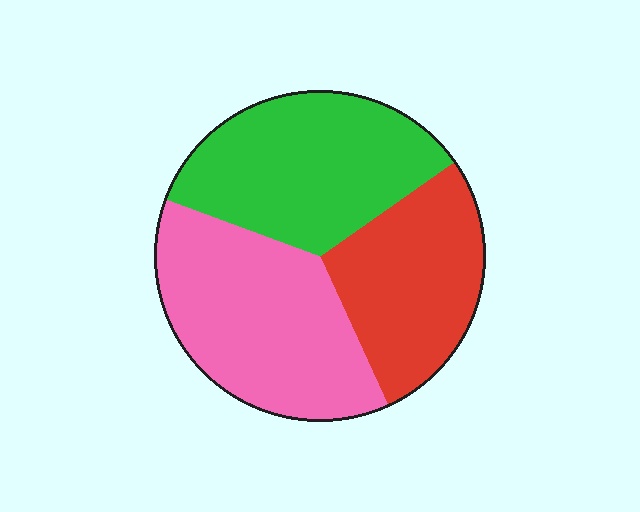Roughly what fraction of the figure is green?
Green covers about 35% of the figure.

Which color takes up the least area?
Red, at roughly 30%.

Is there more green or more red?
Green.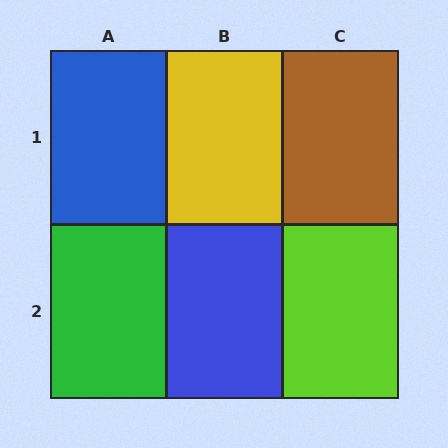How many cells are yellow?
1 cell is yellow.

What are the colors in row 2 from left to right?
Green, blue, lime.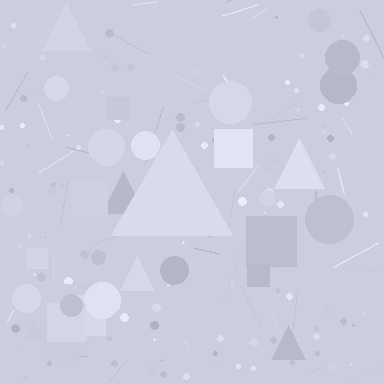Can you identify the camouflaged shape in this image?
The camouflaged shape is a triangle.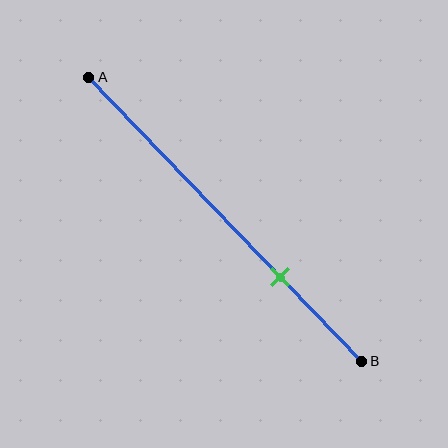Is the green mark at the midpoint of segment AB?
No, the mark is at about 70% from A, not at the 50% midpoint.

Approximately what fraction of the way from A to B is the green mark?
The green mark is approximately 70% of the way from A to B.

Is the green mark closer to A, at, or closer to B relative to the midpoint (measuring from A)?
The green mark is closer to point B than the midpoint of segment AB.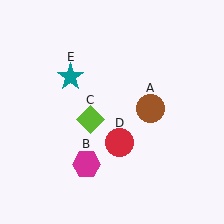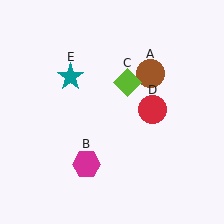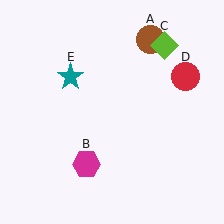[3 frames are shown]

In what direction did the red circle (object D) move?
The red circle (object D) moved up and to the right.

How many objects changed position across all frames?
3 objects changed position: brown circle (object A), lime diamond (object C), red circle (object D).